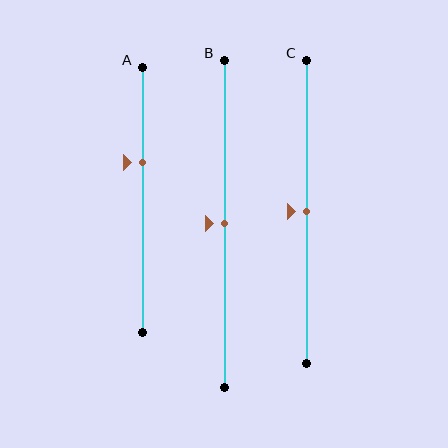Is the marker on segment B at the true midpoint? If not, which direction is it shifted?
Yes, the marker on segment B is at the true midpoint.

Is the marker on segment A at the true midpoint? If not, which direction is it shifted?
No, the marker on segment A is shifted upward by about 14% of the segment length.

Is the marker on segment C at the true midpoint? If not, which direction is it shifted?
Yes, the marker on segment C is at the true midpoint.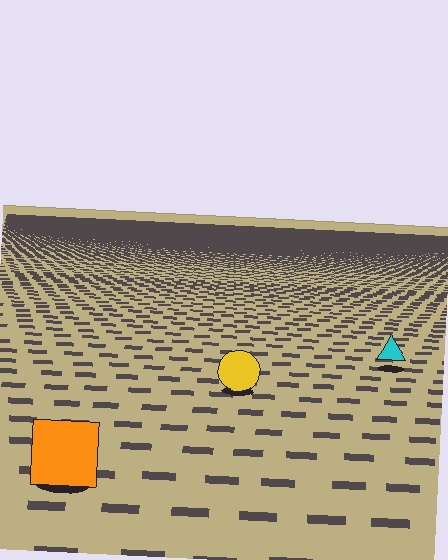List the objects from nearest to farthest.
From nearest to farthest: the orange square, the yellow circle, the cyan triangle.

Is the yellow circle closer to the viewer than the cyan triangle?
Yes. The yellow circle is closer — you can tell from the texture gradient: the ground texture is coarser near it.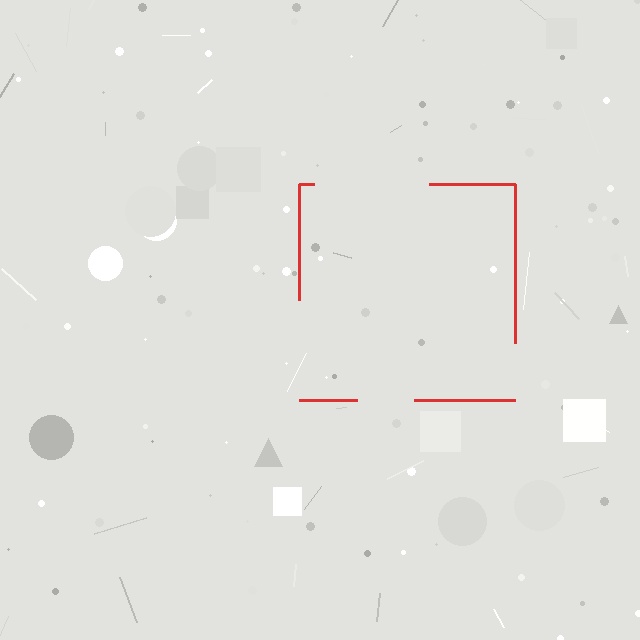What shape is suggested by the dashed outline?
The dashed outline suggests a square.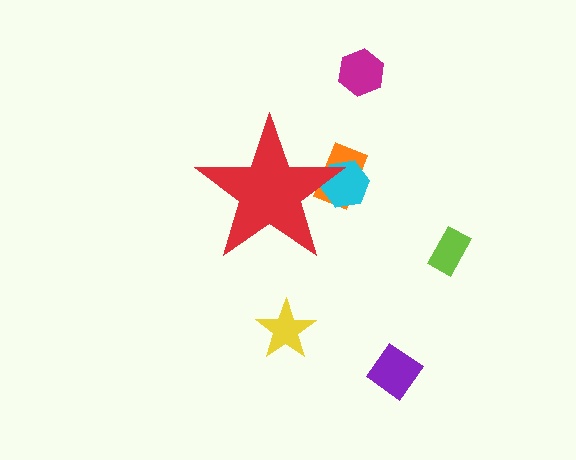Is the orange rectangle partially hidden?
Yes, the orange rectangle is partially hidden behind the red star.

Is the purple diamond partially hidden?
No, the purple diamond is fully visible.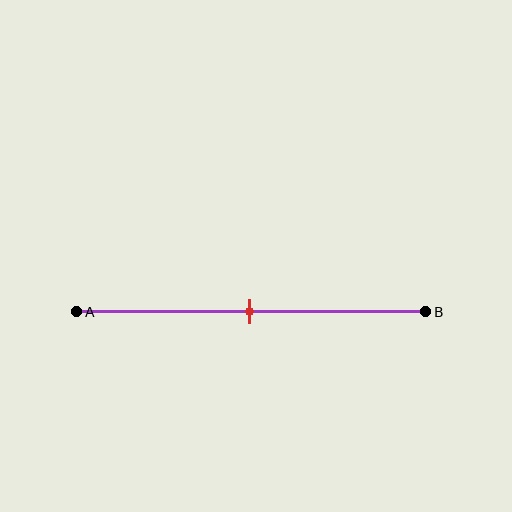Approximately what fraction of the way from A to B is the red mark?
The red mark is approximately 50% of the way from A to B.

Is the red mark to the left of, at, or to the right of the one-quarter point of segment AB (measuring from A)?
The red mark is to the right of the one-quarter point of segment AB.